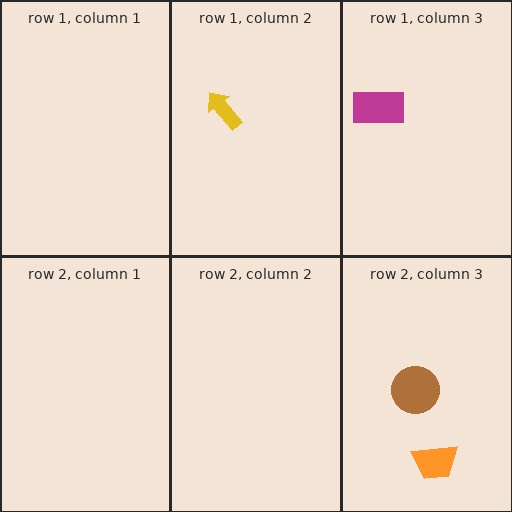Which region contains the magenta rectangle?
The row 1, column 3 region.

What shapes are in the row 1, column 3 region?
The magenta rectangle.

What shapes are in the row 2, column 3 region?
The orange trapezoid, the brown circle.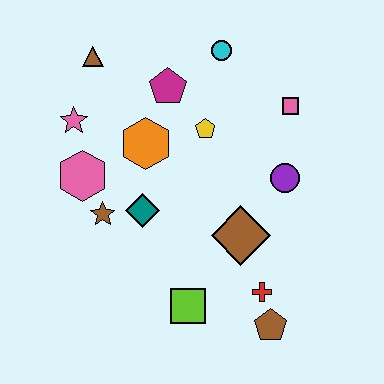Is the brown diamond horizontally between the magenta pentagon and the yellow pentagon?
No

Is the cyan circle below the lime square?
No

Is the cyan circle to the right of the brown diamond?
No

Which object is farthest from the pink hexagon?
The brown pentagon is farthest from the pink hexagon.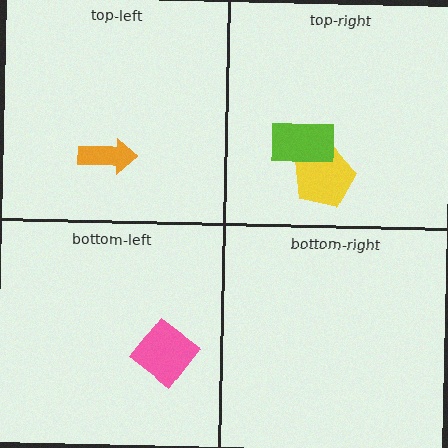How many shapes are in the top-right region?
2.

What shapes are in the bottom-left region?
The pink diamond.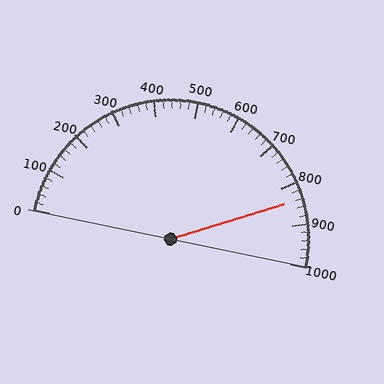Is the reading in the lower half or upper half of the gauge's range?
The reading is in the upper half of the range (0 to 1000).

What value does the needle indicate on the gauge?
The needle indicates approximately 840.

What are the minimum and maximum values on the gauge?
The gauge ranges from 0 to 1000.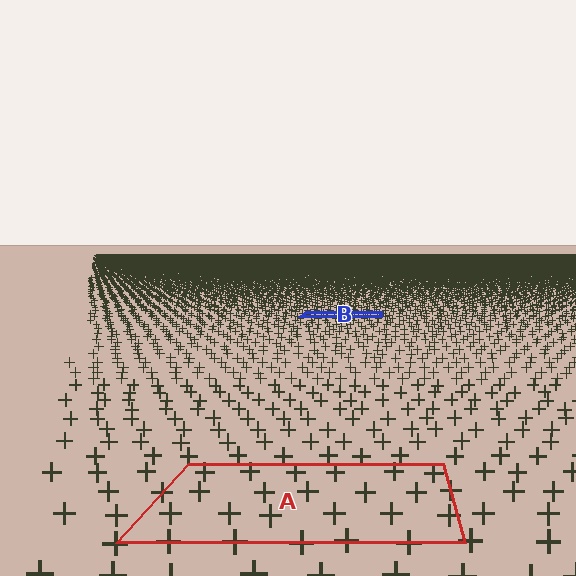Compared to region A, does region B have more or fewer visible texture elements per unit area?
Region B has more texture elements per unit area — they are packed more densely because it is farther away.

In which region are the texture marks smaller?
The texture marks are smaller in region B, because it is farther away.